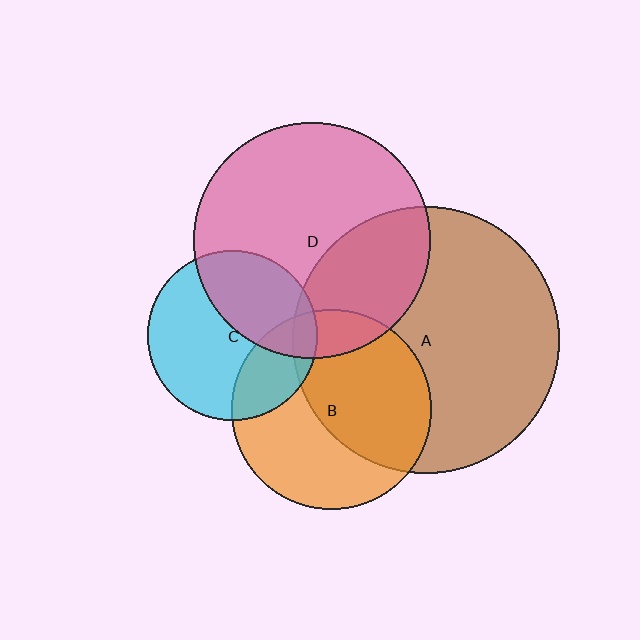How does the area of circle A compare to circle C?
Approximately 2.5 times.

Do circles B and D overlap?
Yes.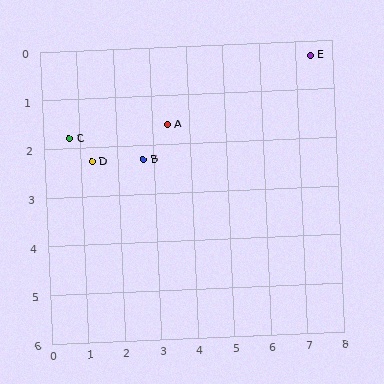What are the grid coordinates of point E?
Point E is at approximately (7.4, 0.3).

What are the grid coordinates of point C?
Point C is at approximately (0.7, 1.8).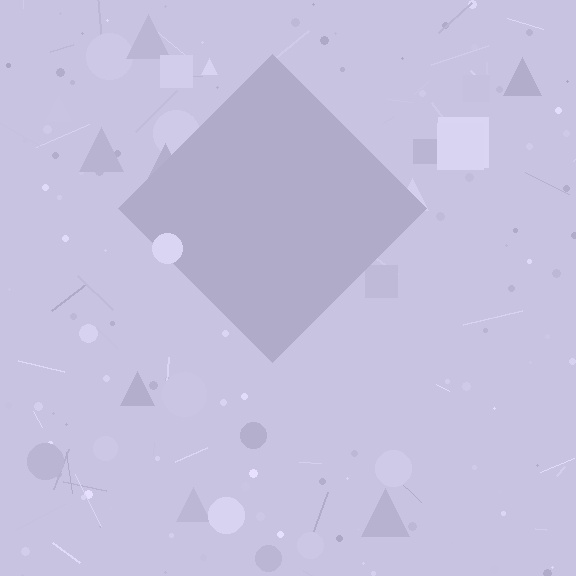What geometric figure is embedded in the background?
A diamond is embedded in the background.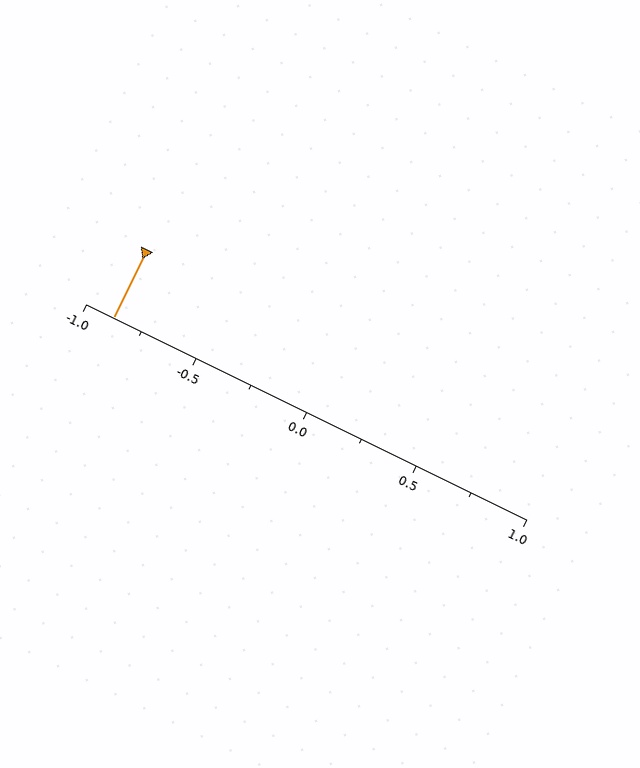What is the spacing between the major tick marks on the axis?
The major ticks are spaced 0.5 apart.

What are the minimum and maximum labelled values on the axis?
The axis runs from -1.0 to 1.0.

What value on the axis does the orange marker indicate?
The marker indicates approximately -0.88.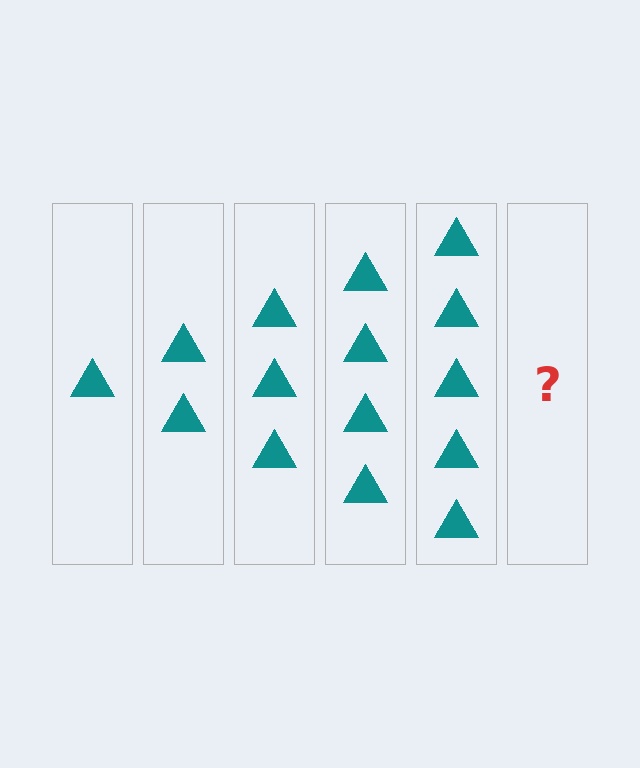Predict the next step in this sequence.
The next step is 6 triangles.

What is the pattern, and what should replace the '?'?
The pattern is that each step adds one more triangle. The '?' should be 6 triangles.